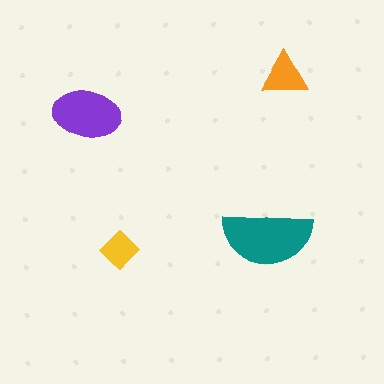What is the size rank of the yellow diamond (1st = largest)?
4th.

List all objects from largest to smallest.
The teal semicircle, the purple ellipse, the orange triangle, the yellow diamond.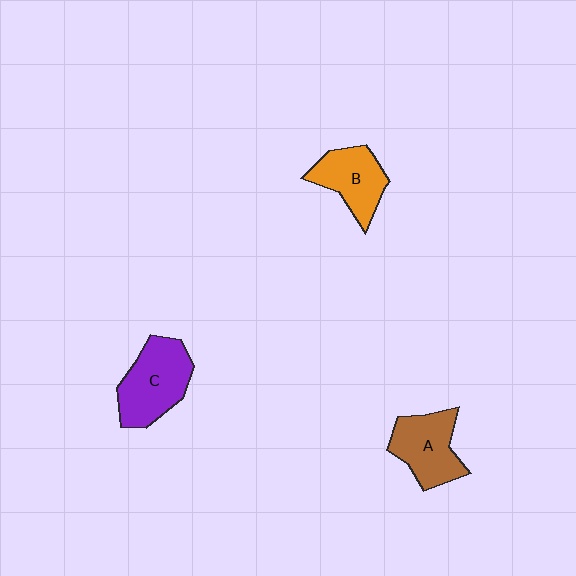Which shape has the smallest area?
Shape B (orange).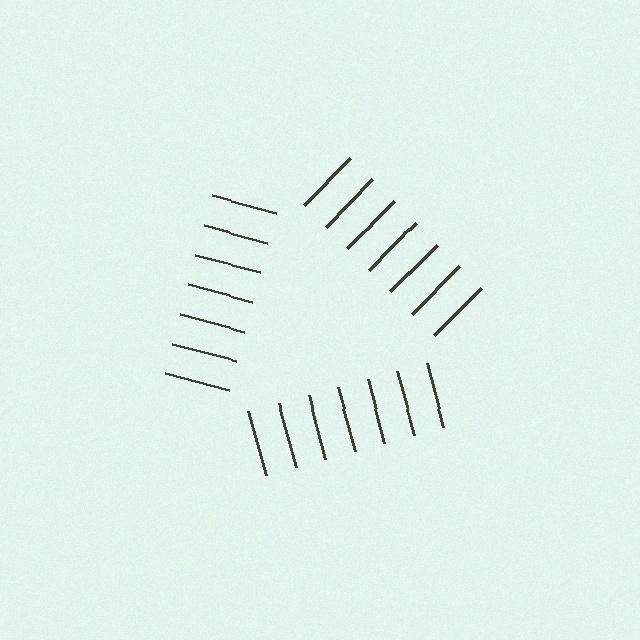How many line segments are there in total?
21 — 7 along each of the 3 edges.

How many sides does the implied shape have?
3 sides — the line-ends trace a triangle.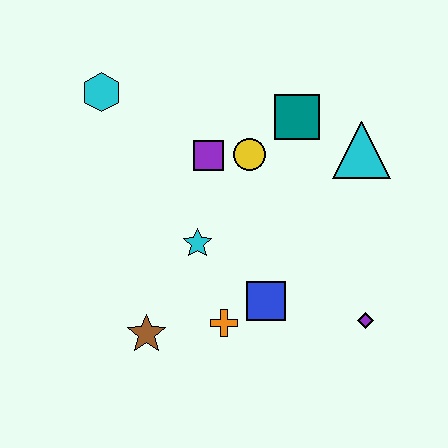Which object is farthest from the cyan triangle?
The brown star is farthest from the cyan triangle.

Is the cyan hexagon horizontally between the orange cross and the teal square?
No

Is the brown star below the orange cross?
Yes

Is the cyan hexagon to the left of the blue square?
Yes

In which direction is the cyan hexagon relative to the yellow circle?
The cyan hexagon is to the left of the yellow circle.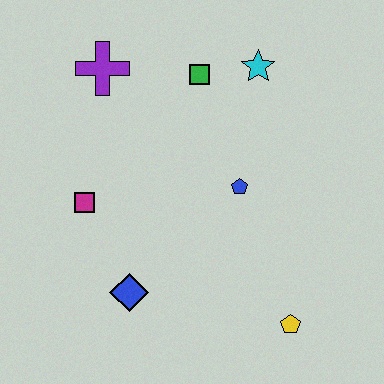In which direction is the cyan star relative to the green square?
The cyan star is to the right of the green square.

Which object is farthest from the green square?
The yellow pentagon is farthest from the green square.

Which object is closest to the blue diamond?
The magenta square is closest to the blue diamond.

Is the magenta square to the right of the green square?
No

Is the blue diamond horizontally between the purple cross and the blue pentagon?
Yes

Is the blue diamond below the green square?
Yes